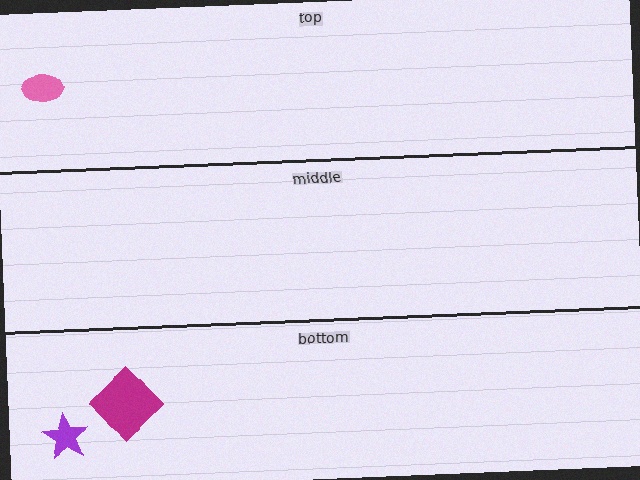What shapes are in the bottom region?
The purple star, the magenta diamond.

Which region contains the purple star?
The bottom region.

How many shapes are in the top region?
1.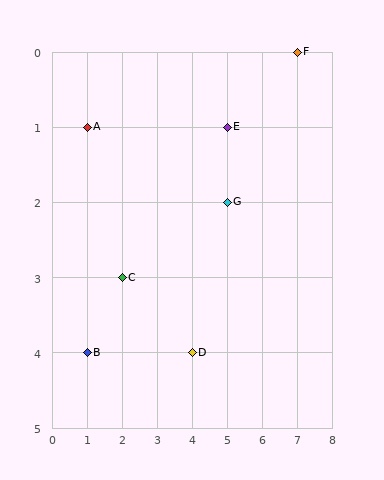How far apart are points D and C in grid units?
Points D and C are 2 columns and 1 row apart (about 2.2 grid units diagonally).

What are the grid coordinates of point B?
Point B is at grid coordinates (1, 4).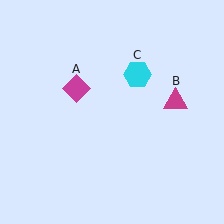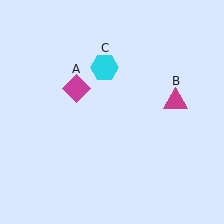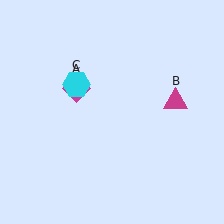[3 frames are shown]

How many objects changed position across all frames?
1 object changed position: cyan hexagon (object C).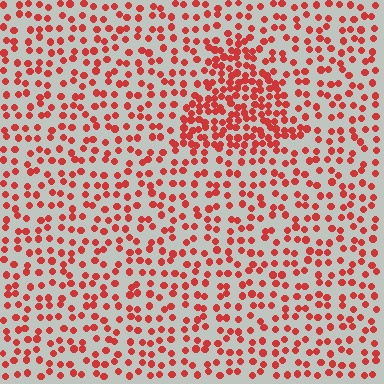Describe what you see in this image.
The image contains small red elements arranged at two different densities. A triangle-shaped region is visible where the elements are more densely packed than the surrounding area.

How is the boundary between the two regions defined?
The boundary is defined by a change in element density (approximately 2.1x ratio). All elements are the same color, size, and shape.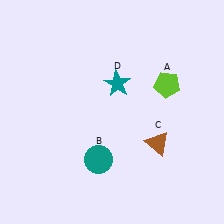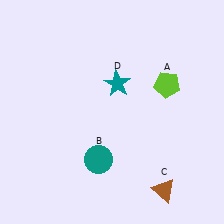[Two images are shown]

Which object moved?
The brown triangle (C) moved down.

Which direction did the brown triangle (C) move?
The brown triangle (C) moved down.